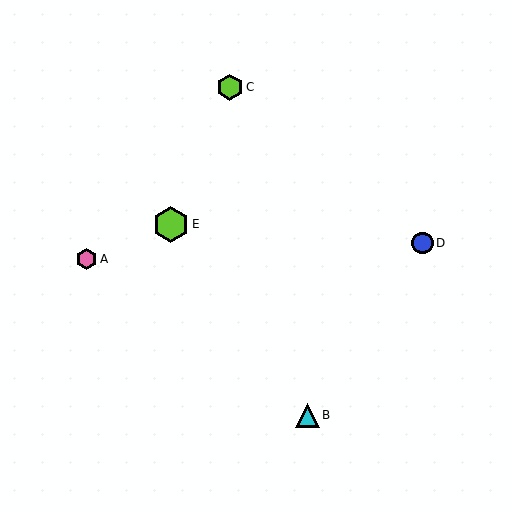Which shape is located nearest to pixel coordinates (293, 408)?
The cyan triangle (labeled B) at (308, 415) is nearest to that location.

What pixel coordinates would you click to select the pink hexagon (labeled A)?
Click at (87, 259) to select the pink hexagon A.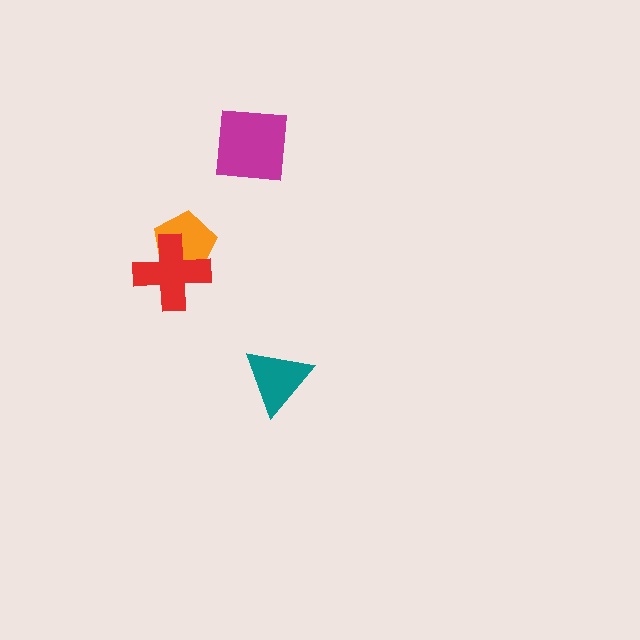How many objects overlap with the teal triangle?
0 objects overlap with the teal triangle.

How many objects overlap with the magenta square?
0 objects overlap with the magenta square.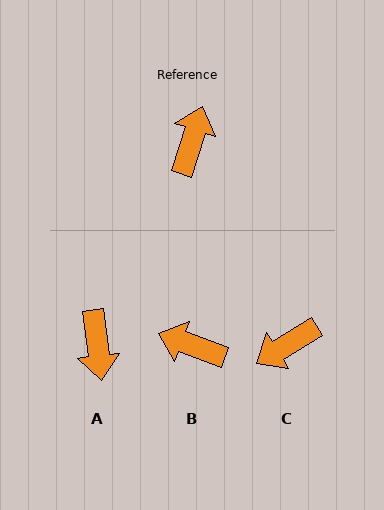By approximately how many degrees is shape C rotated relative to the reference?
Approximately 139 degrees counter-clockwise.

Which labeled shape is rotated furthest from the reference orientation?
A, about 156 degrees away.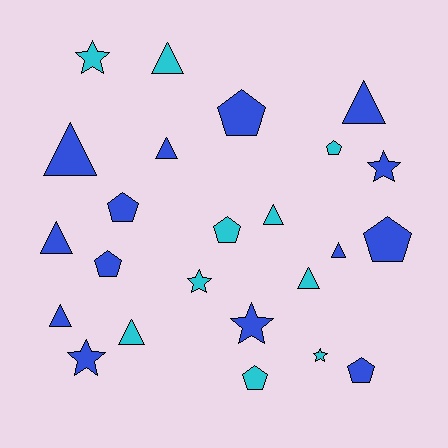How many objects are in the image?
There are 24 objects.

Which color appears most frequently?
Blue, with 14 objects.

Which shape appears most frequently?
Triangle, with 10 objects.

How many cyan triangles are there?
There are 4 cyan triangles.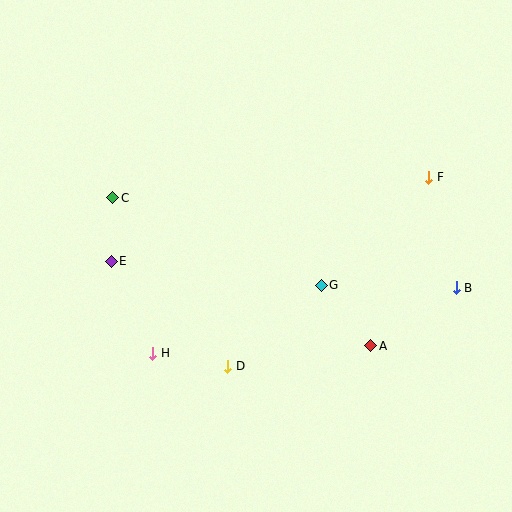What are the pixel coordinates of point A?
Point A is at (371, 346).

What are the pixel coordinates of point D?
Point D is at (228, 366).